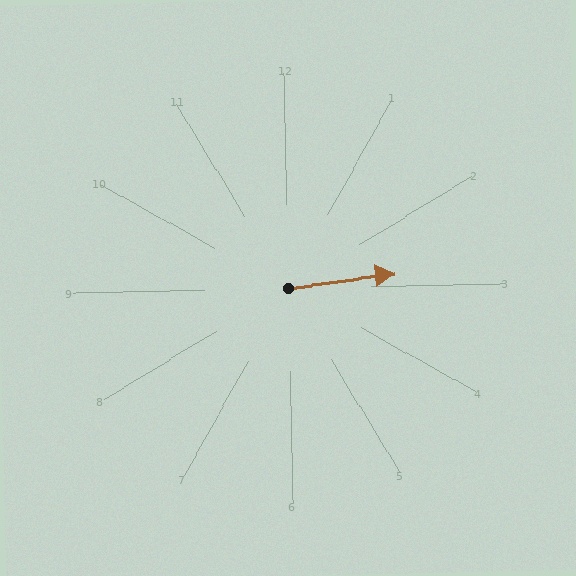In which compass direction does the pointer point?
East.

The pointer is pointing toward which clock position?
Roughly 3 o'clock.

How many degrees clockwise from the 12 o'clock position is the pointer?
Approximately 83 degrees.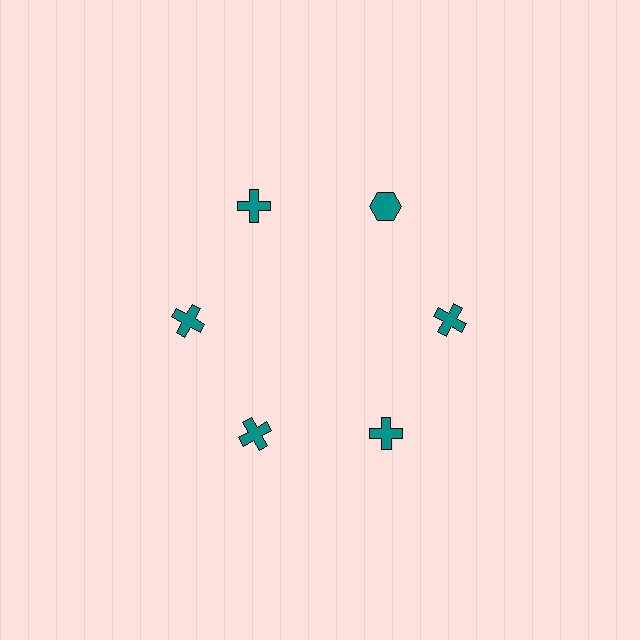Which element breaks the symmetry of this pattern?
The teal hexagon at roughly the 1 o'clock position breaks the symmetry. All other shapes are teal crosses.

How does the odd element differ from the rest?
It has a different shape: hexagon instead of cross.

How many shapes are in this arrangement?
There are 6 shapes arranged in a ring pattern.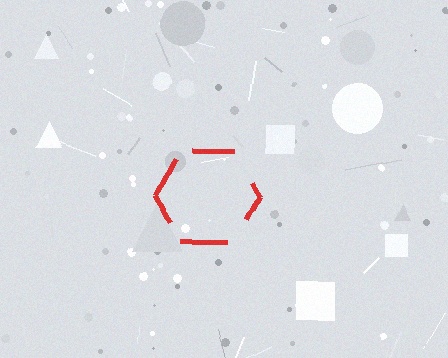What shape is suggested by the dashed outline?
The dashed outline suggests a hexagon.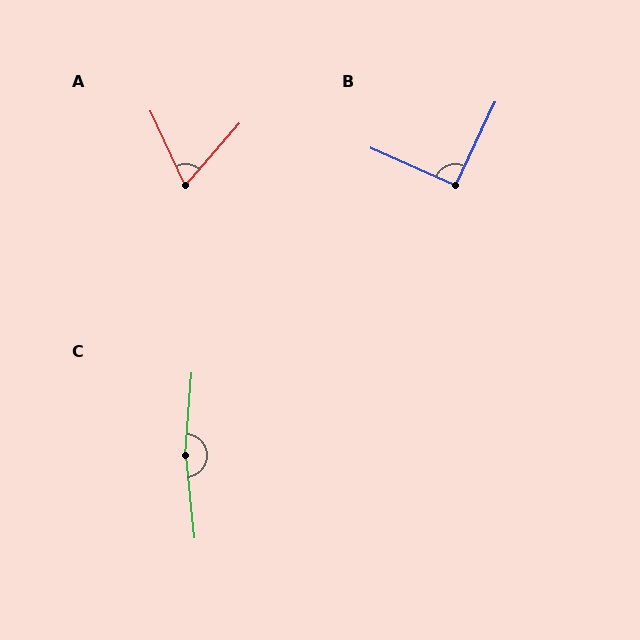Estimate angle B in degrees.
Approximately 91 degrees.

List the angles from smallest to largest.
A (66°), B (91°), C (169°).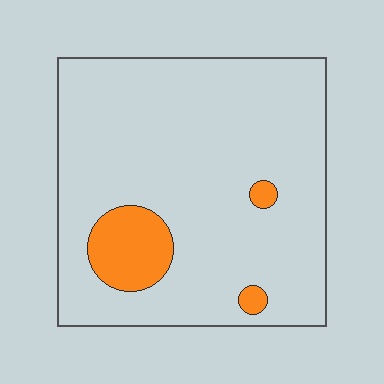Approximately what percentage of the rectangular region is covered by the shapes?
Approximately 10%.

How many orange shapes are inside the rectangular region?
3.